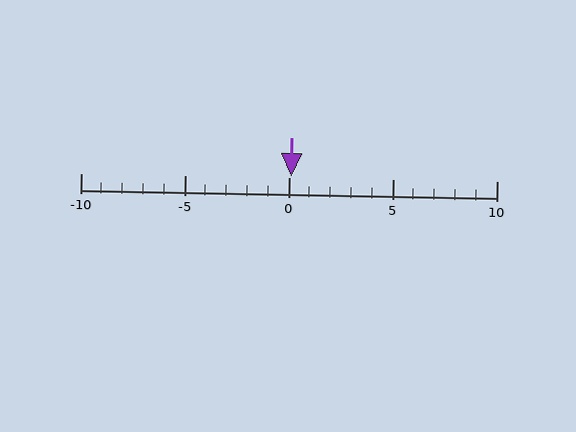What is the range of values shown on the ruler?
The ruler shows values from -10 to 10.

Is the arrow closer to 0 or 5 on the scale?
The arrow is closer to 0.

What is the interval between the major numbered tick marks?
The major tick marks are spaced 5 units apart.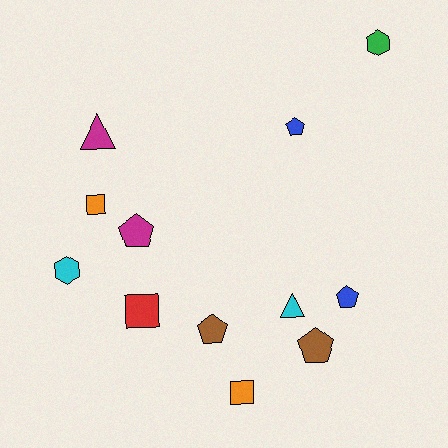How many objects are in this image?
There are 12 objects.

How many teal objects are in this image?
There are no teal objects.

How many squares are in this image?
There are 3 squares.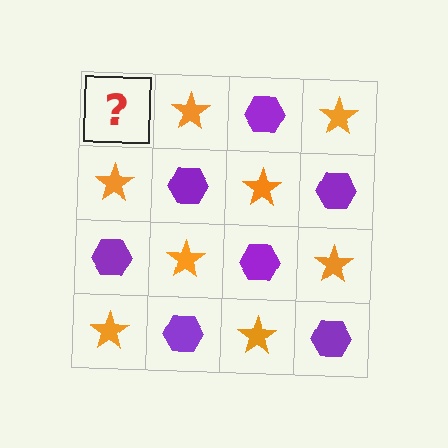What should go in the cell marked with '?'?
The missing cell should contain a purple hexagon.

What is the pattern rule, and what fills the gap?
The rule is that it alternates purple hexagon and orange star in a checkerboard pattern. The gap should be filled with a purple hexagon.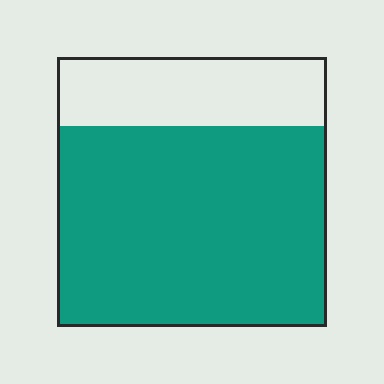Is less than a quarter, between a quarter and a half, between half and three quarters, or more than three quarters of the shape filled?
Between half and three quarters.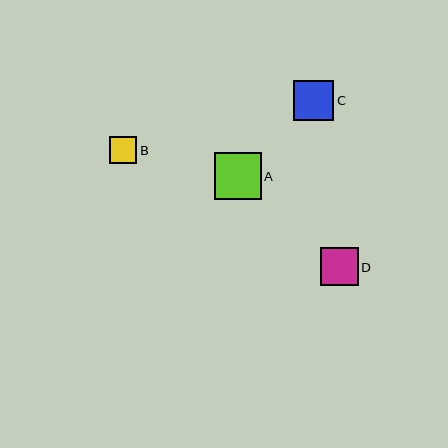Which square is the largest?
Square A is the largest with a size of approximately 47 pixels.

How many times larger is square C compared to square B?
Square C is approximately 1.5 times the size of square B.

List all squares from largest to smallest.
From largest to smallest: A, C, D, B.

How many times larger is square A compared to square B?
Square A is approximately 1.7 times the size of square B.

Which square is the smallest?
Square B is the smallest with a size of approximately 27 pixels.